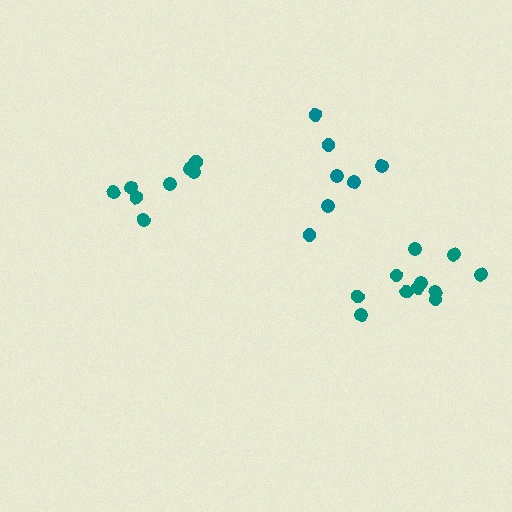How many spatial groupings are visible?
There are 3 spatial groupings.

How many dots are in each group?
Group 1: 7 dots, Group 2: 8 dots, Group 3: 11 dots (26 total).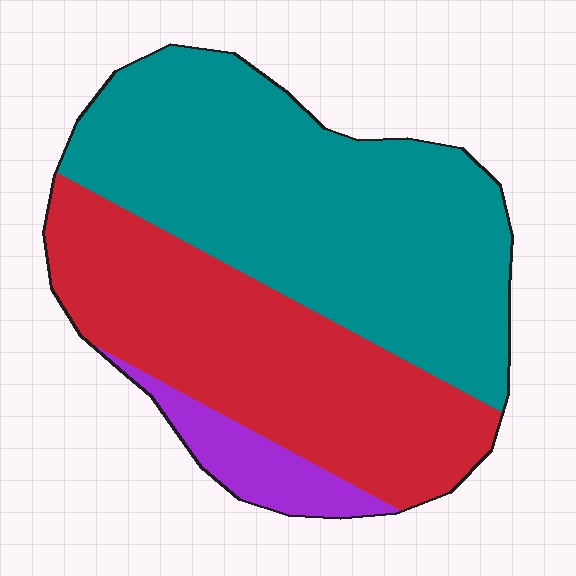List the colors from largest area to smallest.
From largest to smallest: teal, red, purple.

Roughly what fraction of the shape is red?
Red covers 39% of the shape.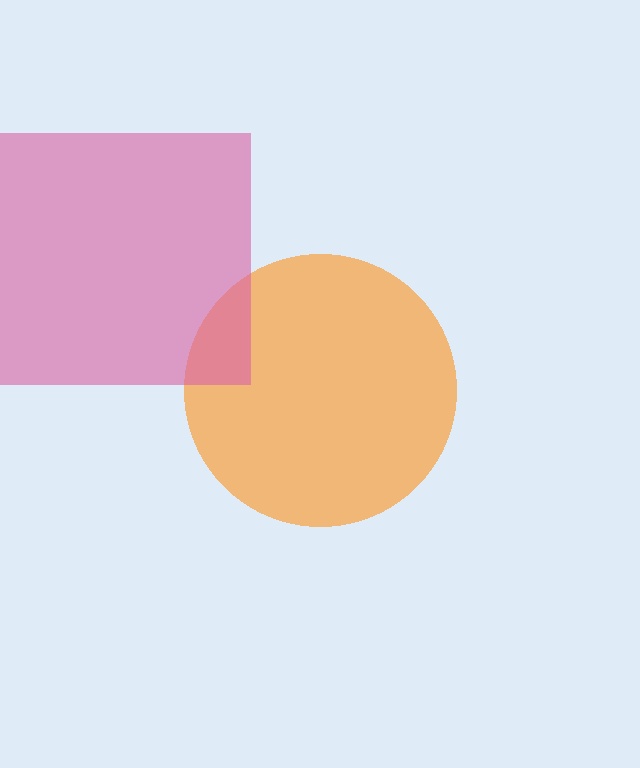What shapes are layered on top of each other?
The layered shapes are: an orange circle, a pink square.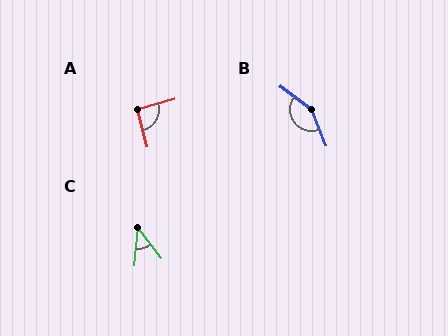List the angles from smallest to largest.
C (43°), A (92°), B (149°).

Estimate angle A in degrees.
Approximately 92 degrees.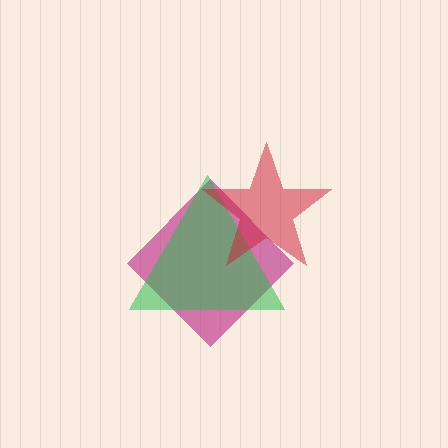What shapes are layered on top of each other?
The layered shapes are: a magenta diamond, a green triangle, a red star.